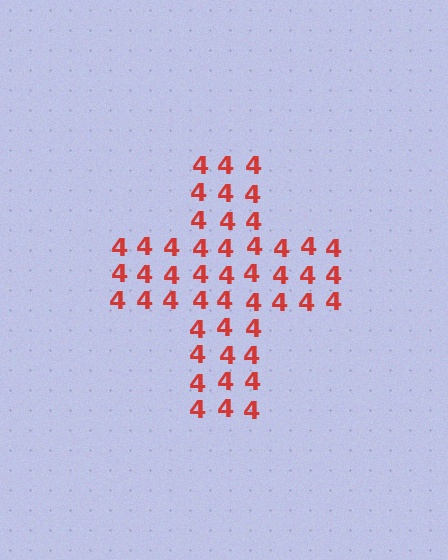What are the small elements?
The small elements are digit 4's.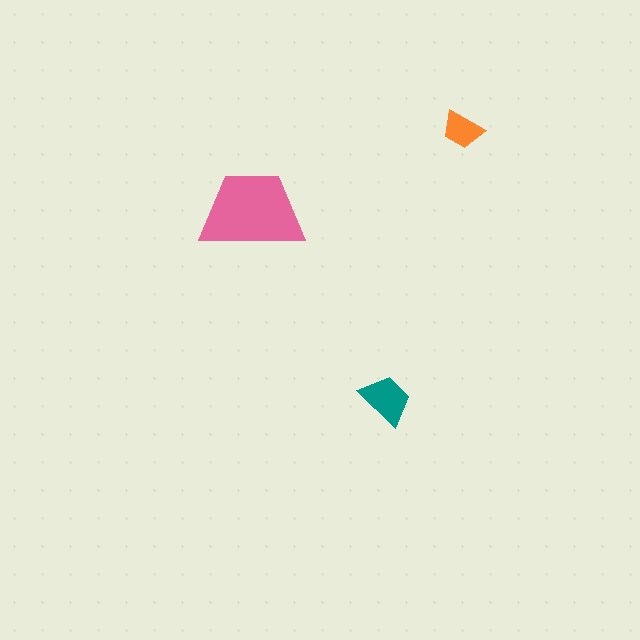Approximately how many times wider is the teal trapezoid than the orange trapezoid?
About 1.5 times wider.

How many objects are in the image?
There are 3 objects in the image.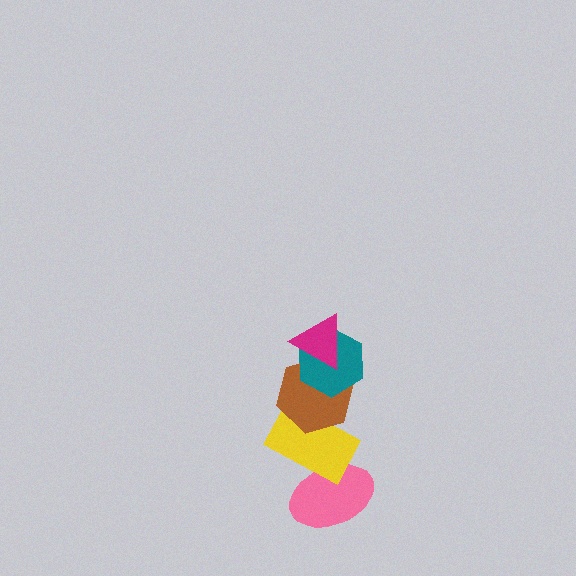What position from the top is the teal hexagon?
The teal hexagon is 2nd from the top.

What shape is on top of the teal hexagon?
The magenta triangle is on top of the teal hexagon.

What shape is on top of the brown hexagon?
The teal hexagon is on top of the brown hexagon.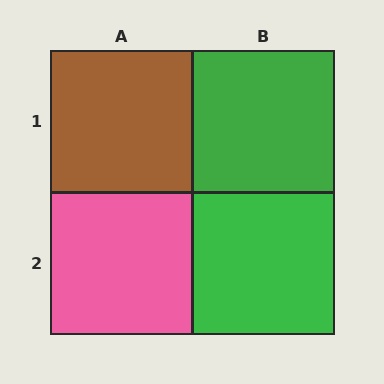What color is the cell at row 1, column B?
Green.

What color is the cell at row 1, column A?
Brown.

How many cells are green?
2 cells are green.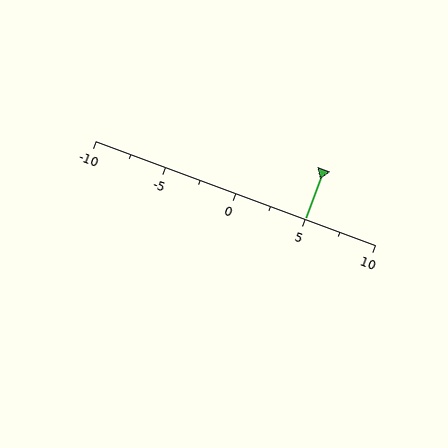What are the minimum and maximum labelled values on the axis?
The axis runs from -10 to 10.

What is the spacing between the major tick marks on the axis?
The major ticks are spaced 5 apart.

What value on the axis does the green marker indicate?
The marker indicates approximately 5.